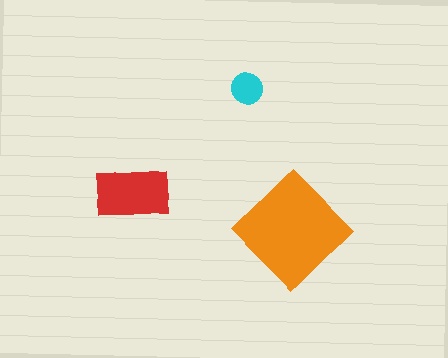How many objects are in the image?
There are 3 objects in the image.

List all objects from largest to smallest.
The orange diamond, the red rectangle, the cyan circle.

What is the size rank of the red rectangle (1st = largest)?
2nd.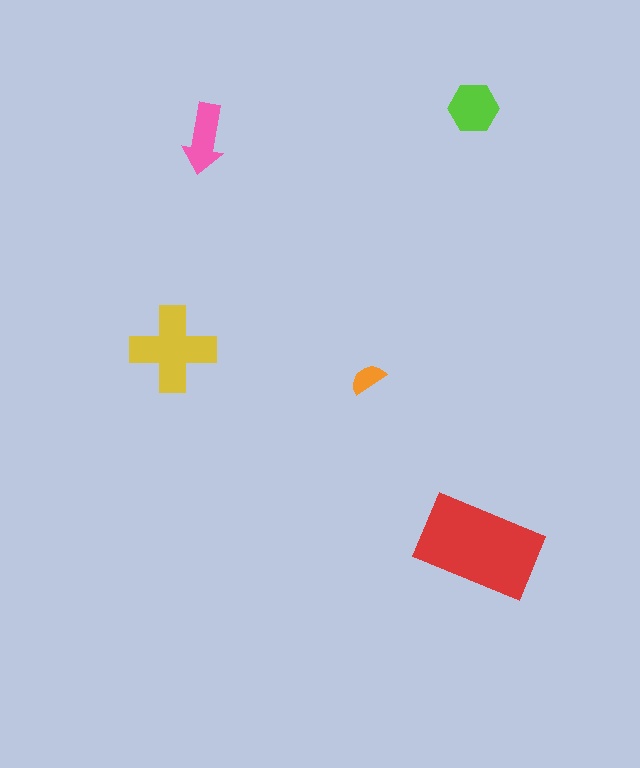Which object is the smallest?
The orange semicircle.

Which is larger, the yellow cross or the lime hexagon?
The yellow cross.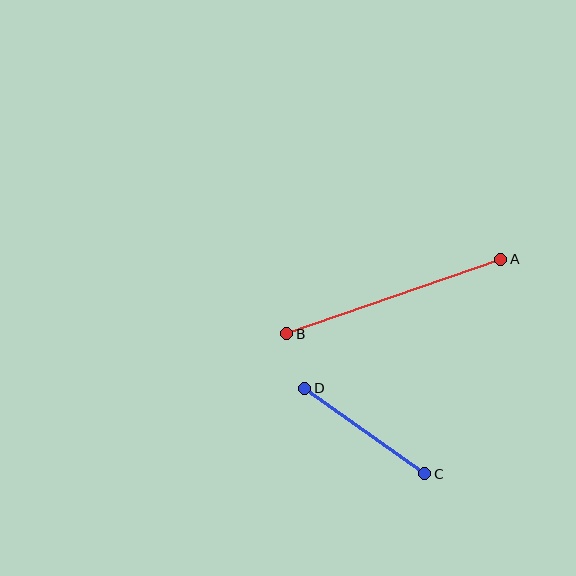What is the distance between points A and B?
The distance is approximately 227 pixels.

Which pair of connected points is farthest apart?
Points A and B are farthest apart.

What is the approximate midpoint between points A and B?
The midpoint is at approximately (394, 296) pixels.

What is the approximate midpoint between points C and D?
The midpoint is at approximately (365, 431) pixels.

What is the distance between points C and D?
The distance is approximately 147 pixels.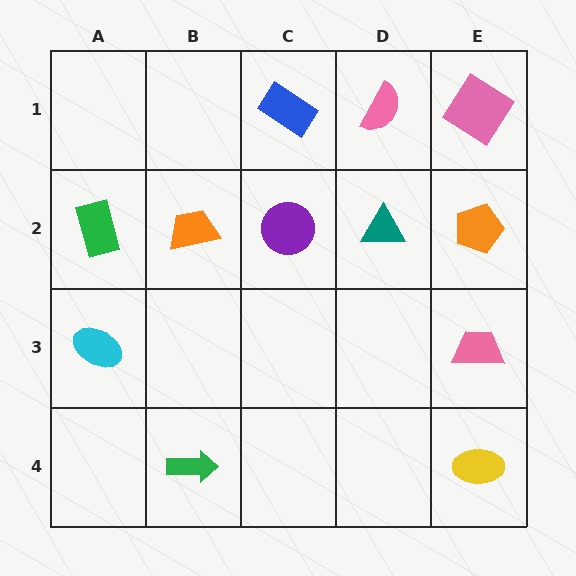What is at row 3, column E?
A pink trapezoid.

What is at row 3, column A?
A cyan ellipse.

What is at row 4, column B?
A green arrow.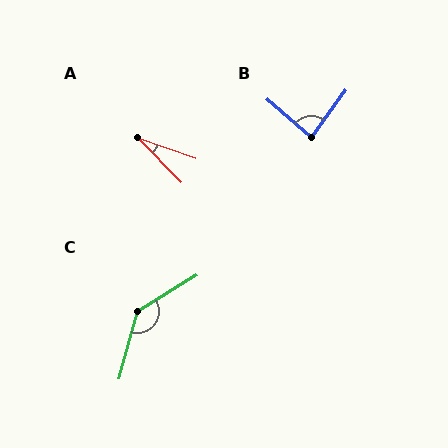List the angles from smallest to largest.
A (26°), B (86°), C (137°).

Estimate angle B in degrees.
Approximately 86 degrees.